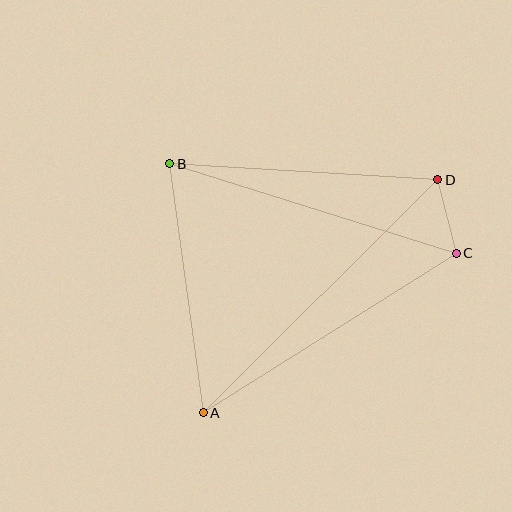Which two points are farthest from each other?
Points A and D are farthest from each other.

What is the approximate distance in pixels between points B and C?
The distance between B and C is approximately 300 pixels.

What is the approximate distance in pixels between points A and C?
The distance between A and C is approximately 299 pixels.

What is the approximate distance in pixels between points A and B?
The distance between A and B is approximately 251 pixels.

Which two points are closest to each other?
Points C and D are closest to each other.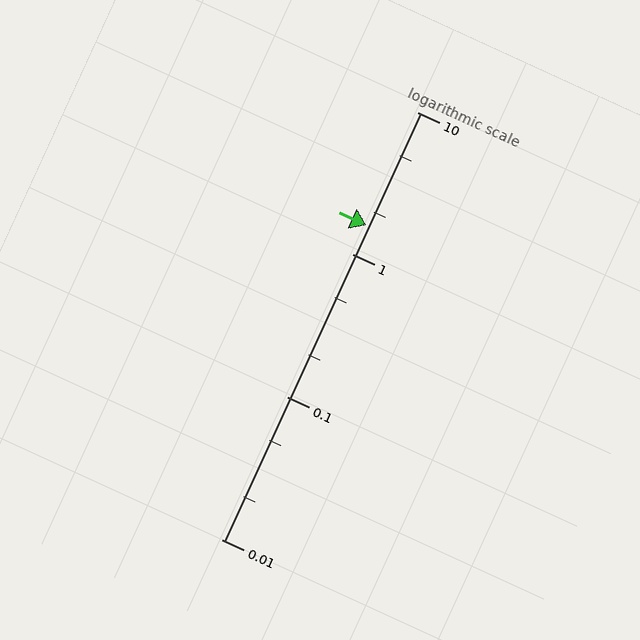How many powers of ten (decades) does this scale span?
The scale spans 3 decades, from 0.01 to 10.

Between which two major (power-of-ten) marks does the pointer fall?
The pointer is between 1 and 10.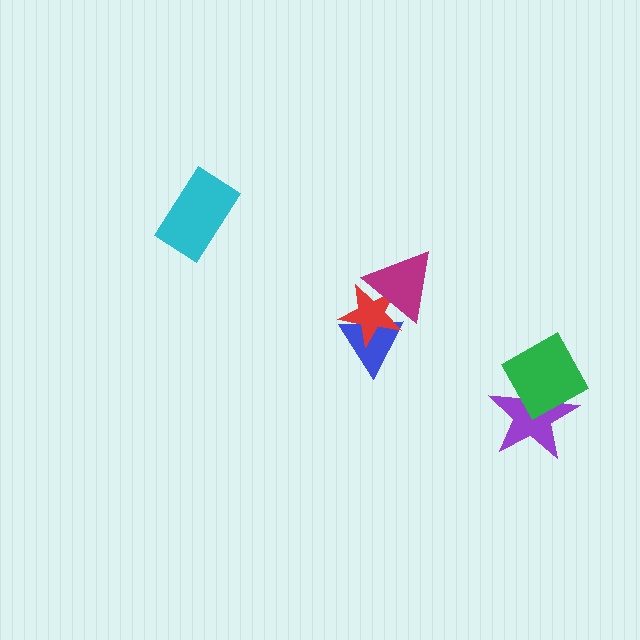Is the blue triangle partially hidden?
Yes, it is partially covered by another shape.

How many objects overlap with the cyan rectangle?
0 objects overlap with the cyan rectangle.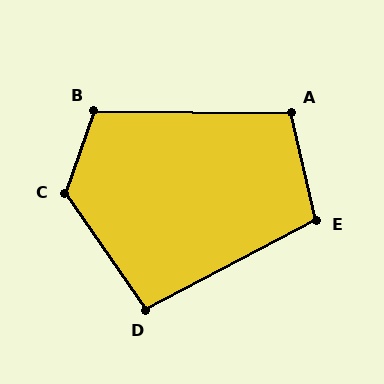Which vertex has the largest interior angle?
C, at approximately 126 degrees.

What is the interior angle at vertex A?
Approximately 104 degrees (obtuse).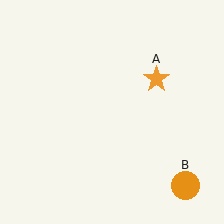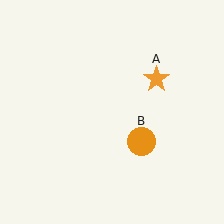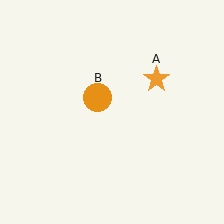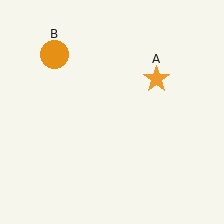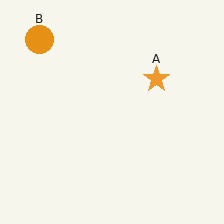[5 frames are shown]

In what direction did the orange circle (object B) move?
The orange circle (object B) moved up and to the left.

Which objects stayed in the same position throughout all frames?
Orange star (object A) remained stationary.